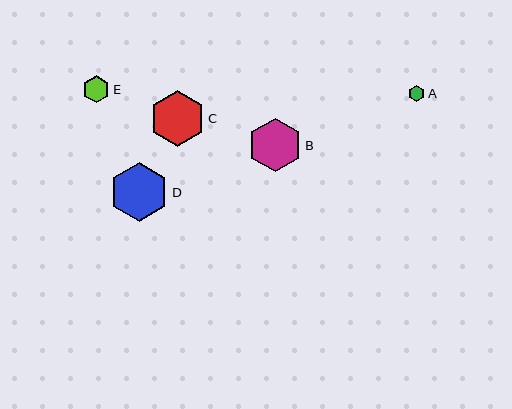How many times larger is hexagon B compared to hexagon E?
Hexagon B is approximately 2.0 times the size of hexagon E.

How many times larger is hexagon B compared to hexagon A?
Hexagon B is approximately 3.2 times the size of hexagon A.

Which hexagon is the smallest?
Hexagon A is the smallest with a size of approximately 17 pixels.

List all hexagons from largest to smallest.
From largest to smallest: D, C, B, E, A.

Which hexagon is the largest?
Hexagon D is the largest with a size of approximately 59 pixels.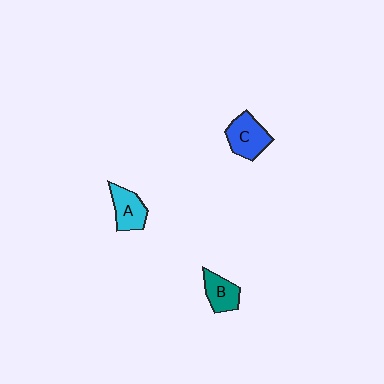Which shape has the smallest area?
Shape B (teal).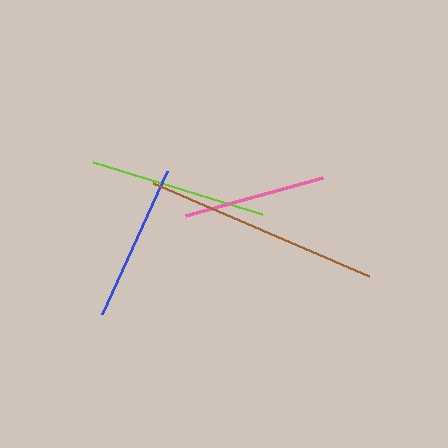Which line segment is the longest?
The brown line is the longest at approximately 234 pixels.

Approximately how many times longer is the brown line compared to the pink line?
The brown line is approximately 1.6 times the length of the pink line.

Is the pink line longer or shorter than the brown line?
The brown line is longer than the pink line.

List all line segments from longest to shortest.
From longest to shortest: brown, lime, blue, pink.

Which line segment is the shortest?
The pink line is the shortest at approximately 143 pixels.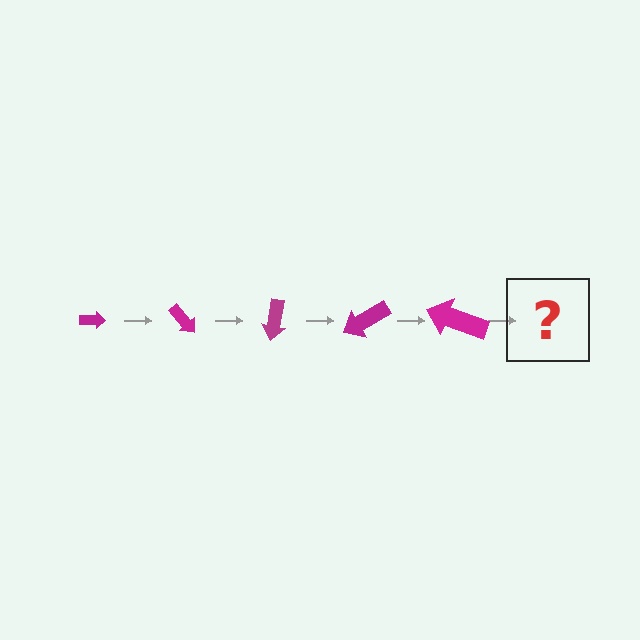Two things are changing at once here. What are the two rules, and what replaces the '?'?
The two rules are that the arrow grows larger each step and it rotates 50 degrees each step. The '?' should be an arrow, larger than the previous one and rotated 250 degrees from the start.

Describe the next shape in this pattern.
It should be an arrow, larger than the previous one and rotated 250 degrees from the start.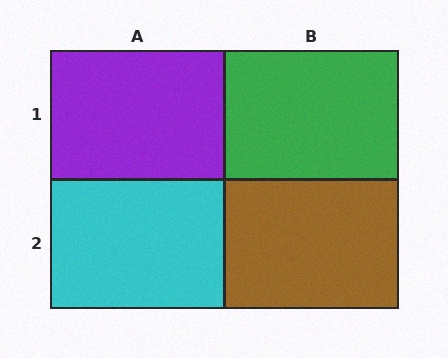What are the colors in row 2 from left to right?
Cyan, brown.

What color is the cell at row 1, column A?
Purple.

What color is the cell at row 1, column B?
Green.